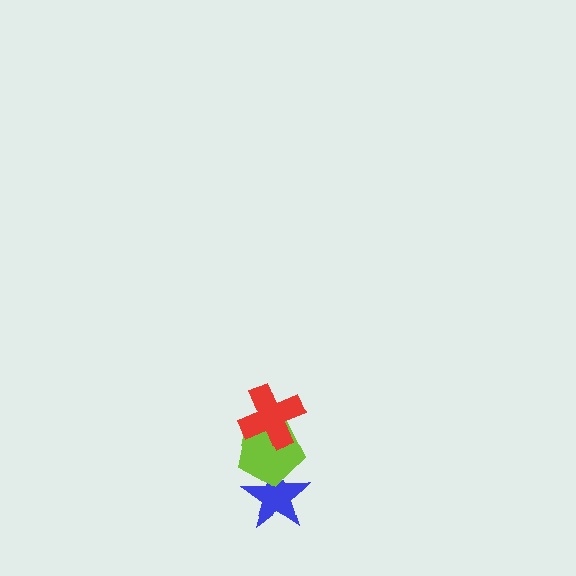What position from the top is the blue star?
The blue star is 3rd from the top.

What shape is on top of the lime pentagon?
The red cross is on top of the lime pentagon.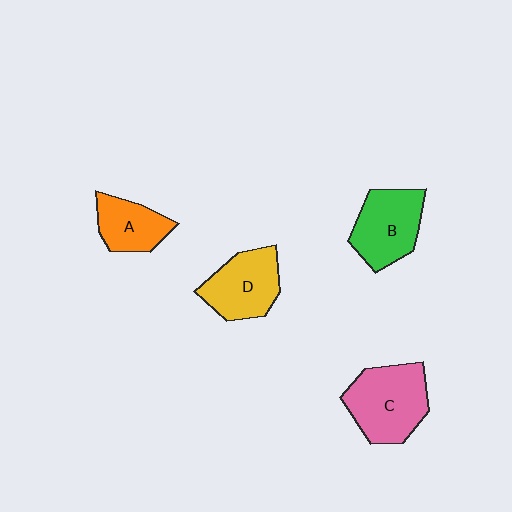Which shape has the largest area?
Shape C (pink).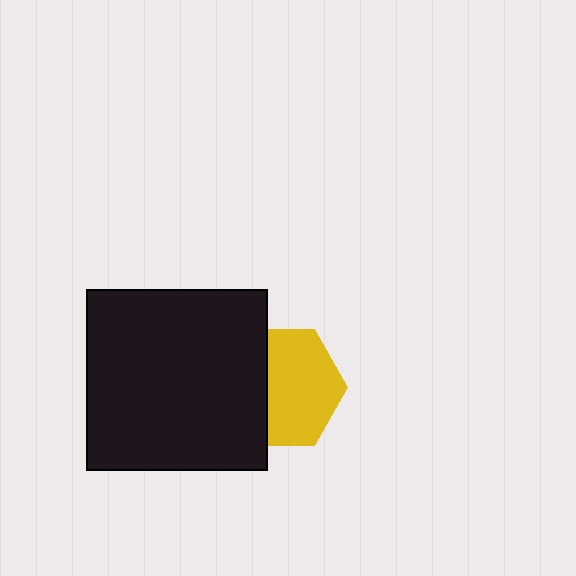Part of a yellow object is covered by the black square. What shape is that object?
It is a hexagon.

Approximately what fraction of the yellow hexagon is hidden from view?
Roughly 37% of the yellow hexagon is hidden behind the black square.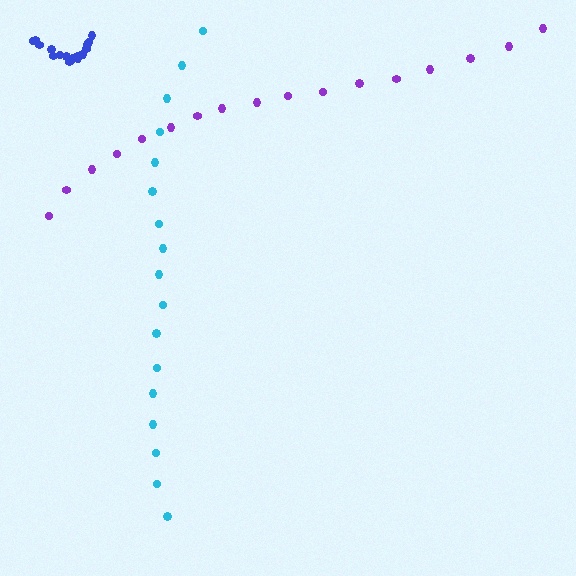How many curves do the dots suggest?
There are 3 distinct paths.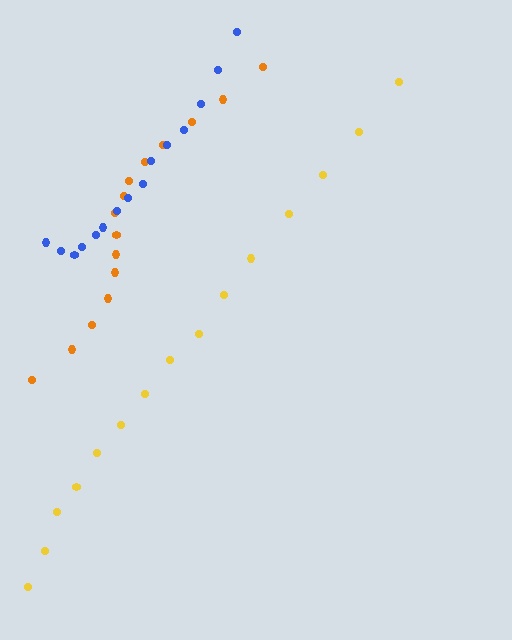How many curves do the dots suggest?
There are 3 distinct paths.